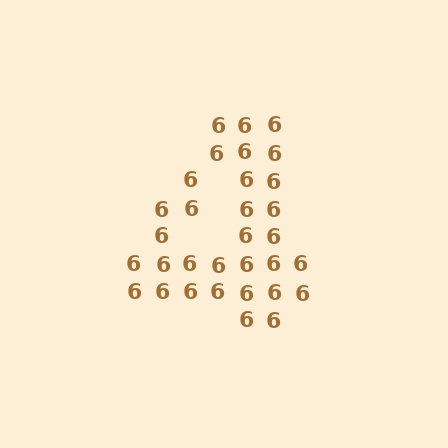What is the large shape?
The large shape is the digit 4.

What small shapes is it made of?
It is made of small digit 6's.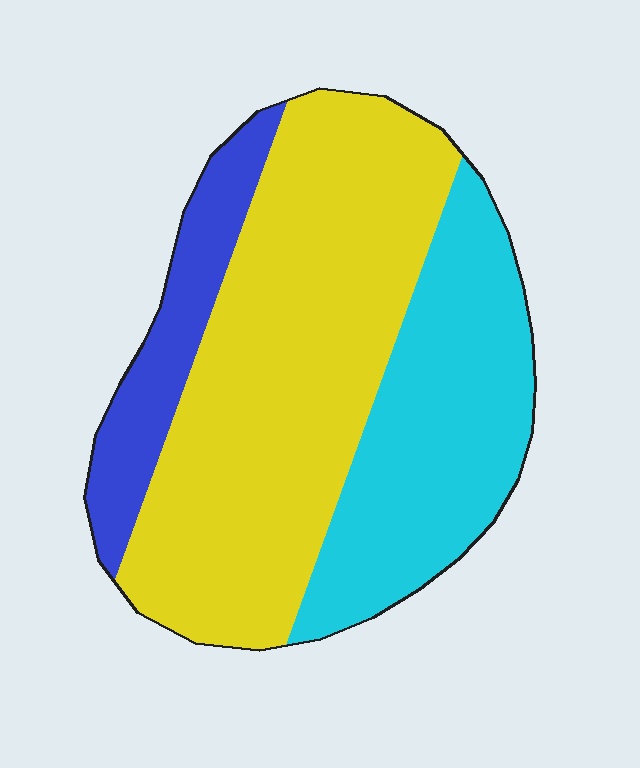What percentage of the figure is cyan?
Cyan takes up between a sixth and a third of the figure.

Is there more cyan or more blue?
Cyan.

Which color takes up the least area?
Blue, at roughly 15%.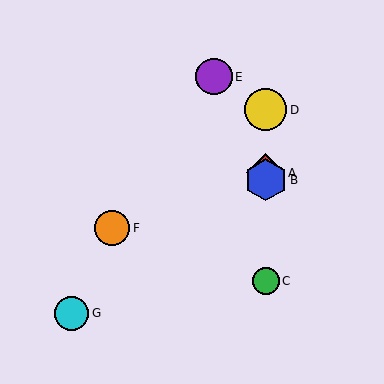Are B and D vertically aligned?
Yes, both are at x≈266.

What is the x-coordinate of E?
Object E is at x≈214.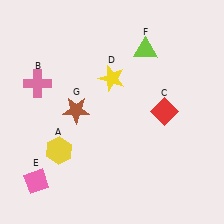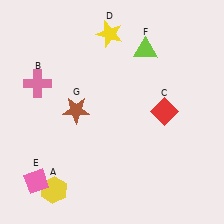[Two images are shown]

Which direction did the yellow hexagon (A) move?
The yellow hexagon (A) moved down.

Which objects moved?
The objects that moved are: the yellow hexagon (A), the yellow star (D).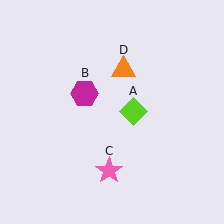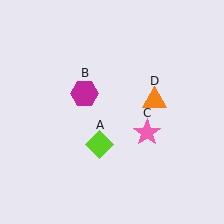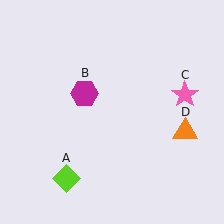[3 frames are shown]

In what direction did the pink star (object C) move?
The pink star (object C) moved up and to the right.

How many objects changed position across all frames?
3 objects changed position: lime diamond (object A), pink star (object C), orange triangle (object D).